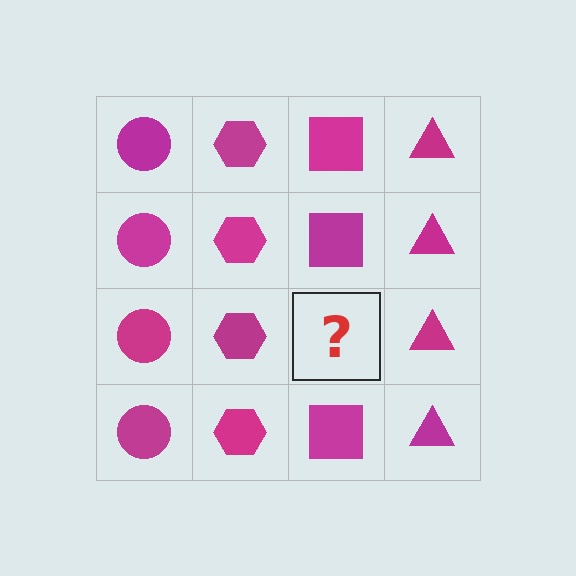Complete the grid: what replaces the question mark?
The question mark should be replaced with a magenta square.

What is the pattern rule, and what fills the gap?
The rule is that each column has a consistent shape. The gap should be filled with a magenta square.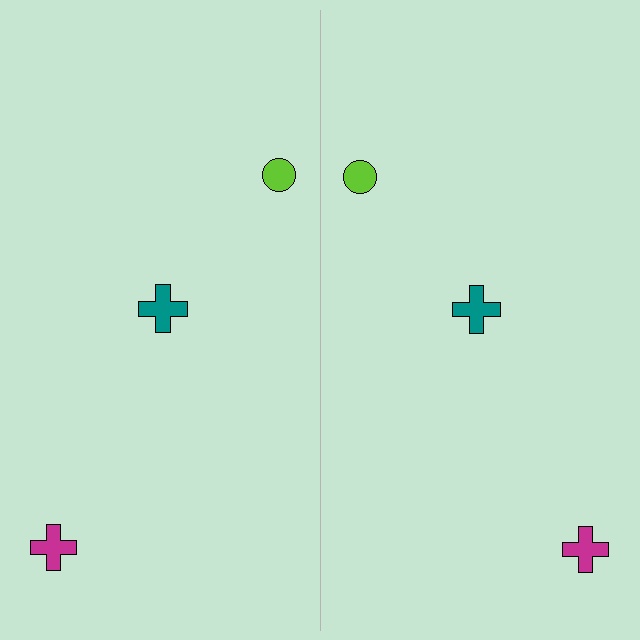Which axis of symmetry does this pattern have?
The pattern has a vertical axis of symmetry running through the center of the image.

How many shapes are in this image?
There are 6 shapes in this image.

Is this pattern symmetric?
Yes, this pattern has bilateral (reflection) symmetry.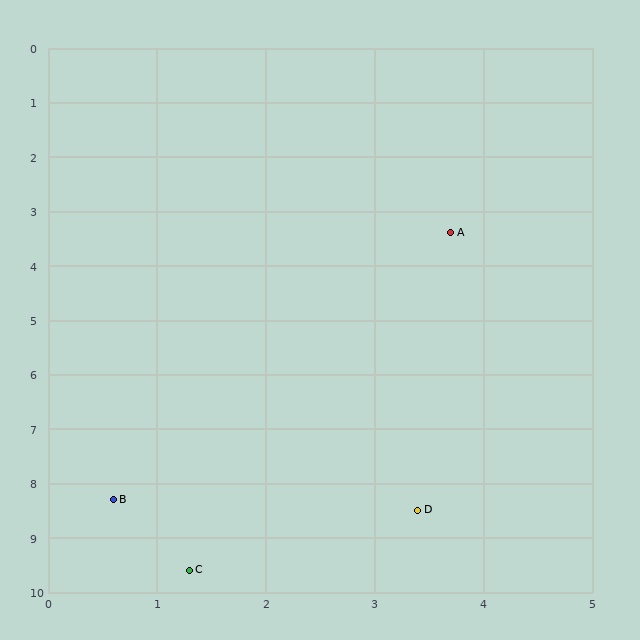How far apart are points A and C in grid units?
Points A and C are about 6.6 grid units apart.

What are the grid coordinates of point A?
Point A is at approximately (3.7, 3.4).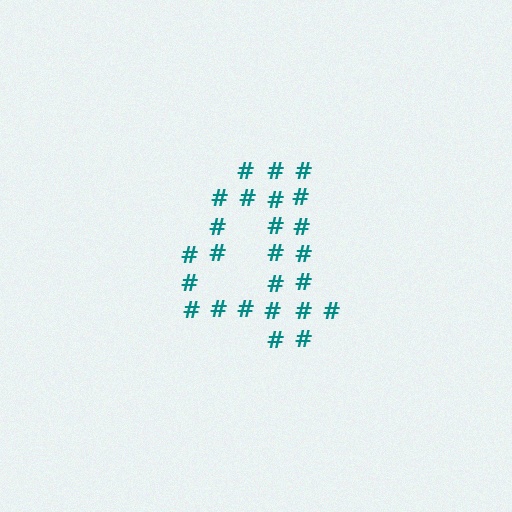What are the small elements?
The small elements are hash symbols.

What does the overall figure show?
The overall figure shows the digit 4.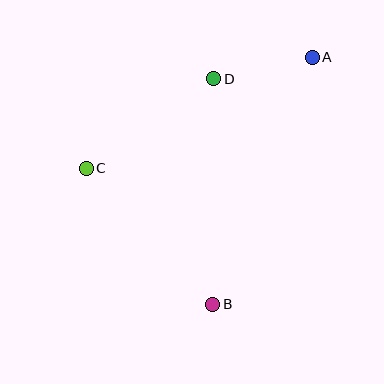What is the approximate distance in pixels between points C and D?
The distance between C and D is approximately 156 pixels.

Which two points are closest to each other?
Points A and D are closest to each other.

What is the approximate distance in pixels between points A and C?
The distance between A and C is approximately 252 pixels.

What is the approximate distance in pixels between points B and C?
The distance between B and C is approximately 186 pixels.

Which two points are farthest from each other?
Points A and B are farthest from each other.